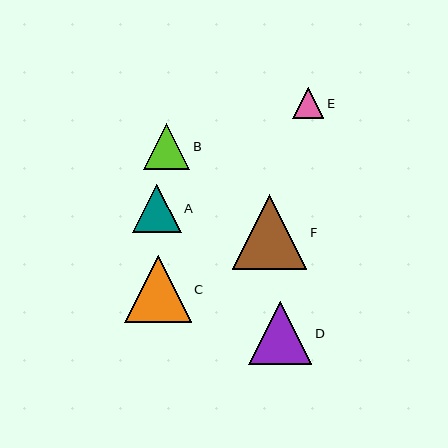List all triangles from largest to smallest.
From largest to smallest: F, C, D, A, B, E.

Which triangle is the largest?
Triangle F is the largest with a size of approximately 74 pixels.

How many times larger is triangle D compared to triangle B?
Triangle D is approximately 1.4 times the size of triangle B.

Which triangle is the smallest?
Triangle E is the smallest with a size of approximately 31 pixels.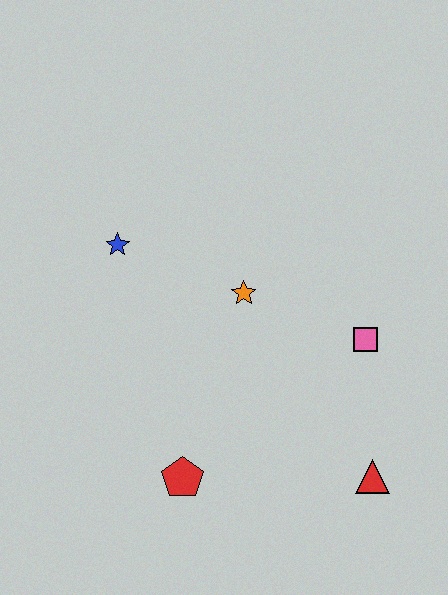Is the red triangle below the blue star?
Yes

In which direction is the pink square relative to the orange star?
The pink square is to the right of the orange star.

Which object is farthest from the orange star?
The red triangle is farthest from the orange star.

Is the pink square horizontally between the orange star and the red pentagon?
No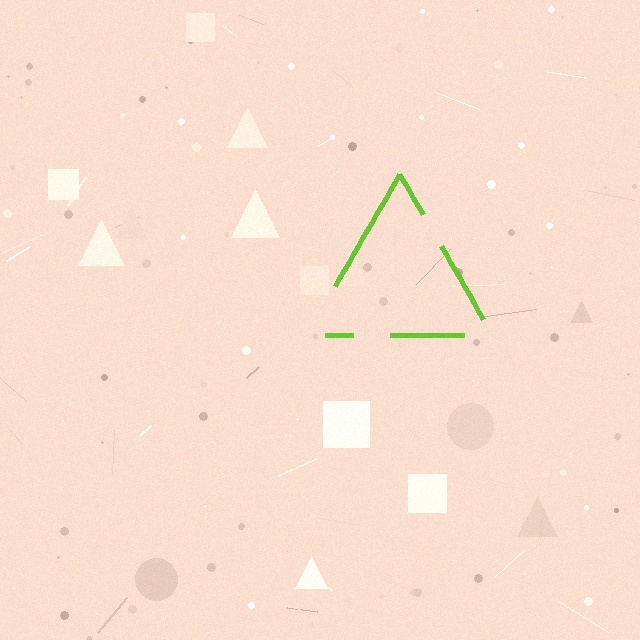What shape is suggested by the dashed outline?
The dashed outline suggests a triangle.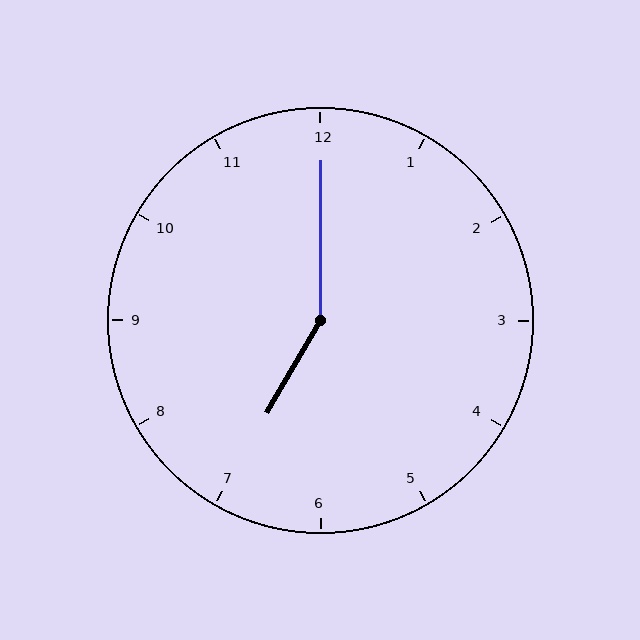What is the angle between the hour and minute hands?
Approximately 150 degrees.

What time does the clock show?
7:00.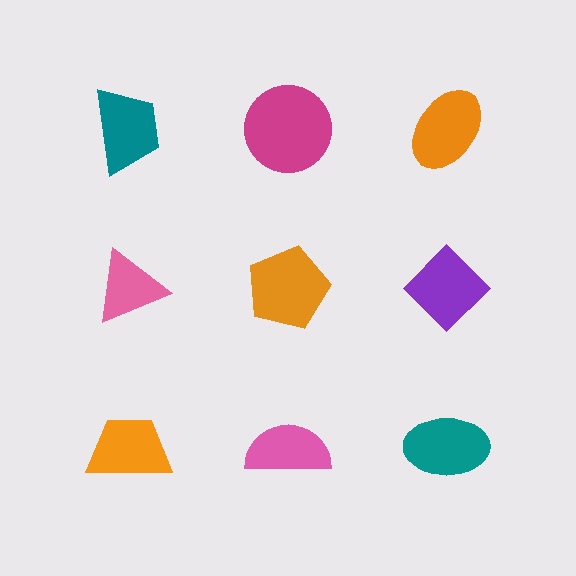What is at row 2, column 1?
A pink triangle.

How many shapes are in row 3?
3 shapes.